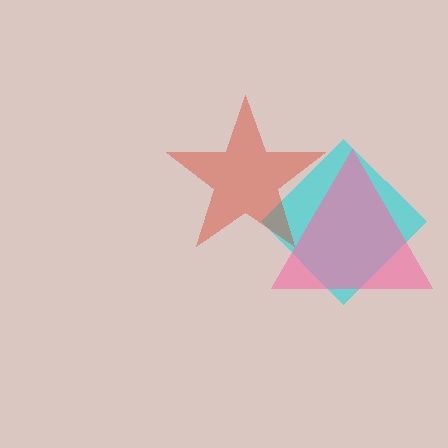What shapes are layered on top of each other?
The layered shapes are: a cyan diamond, a pink triangle, a red star.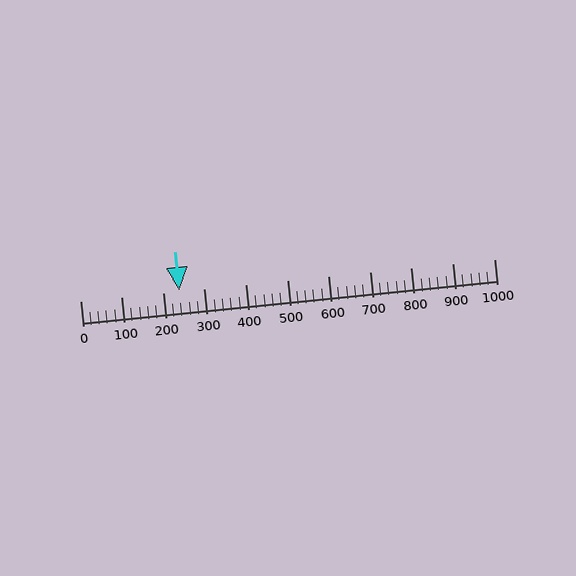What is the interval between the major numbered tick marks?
The major tick marks are spaced 100 units apart.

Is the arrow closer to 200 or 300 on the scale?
The arrow is closer to 200.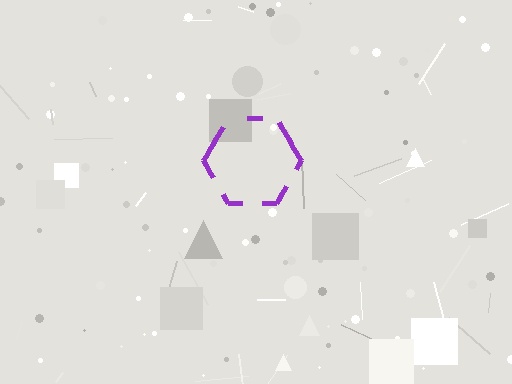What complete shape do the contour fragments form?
The contour fragments form a hexagon.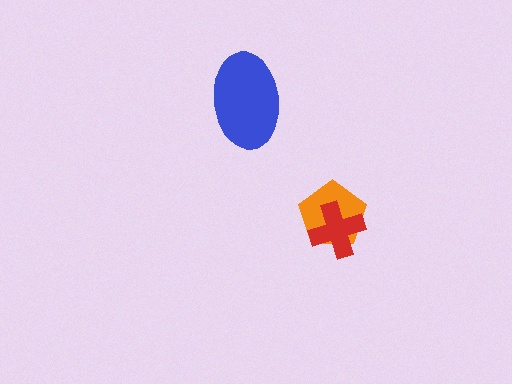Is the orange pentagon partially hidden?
Yes, it is partially covered by another shape.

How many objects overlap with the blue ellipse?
0 objects overlap with the blue ellipse.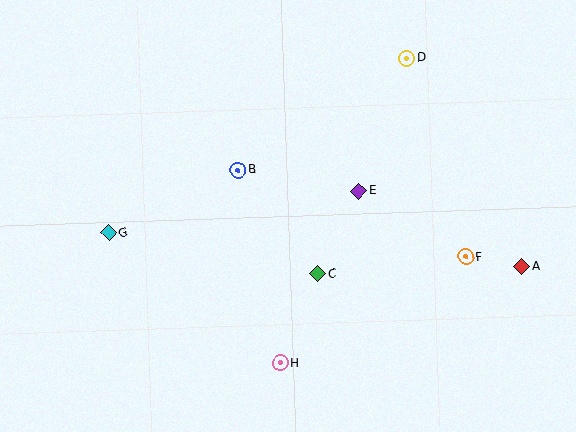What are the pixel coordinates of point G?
Point G is at (109, 233).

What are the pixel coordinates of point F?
Point F is at (466, 257).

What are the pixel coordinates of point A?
Point A is at (522, 266).